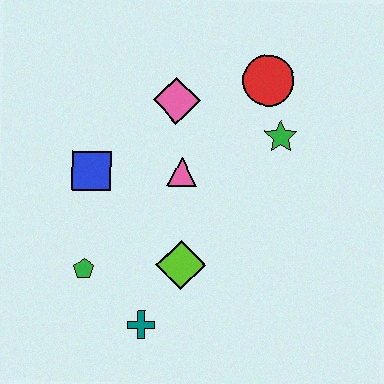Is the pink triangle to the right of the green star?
No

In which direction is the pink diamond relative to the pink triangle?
The pink diamond is above the pink triangle.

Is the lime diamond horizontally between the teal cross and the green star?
Yes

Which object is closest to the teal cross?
The lime diamond is closest to the teal cross.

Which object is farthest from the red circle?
The teal cross is farthest from the red circle.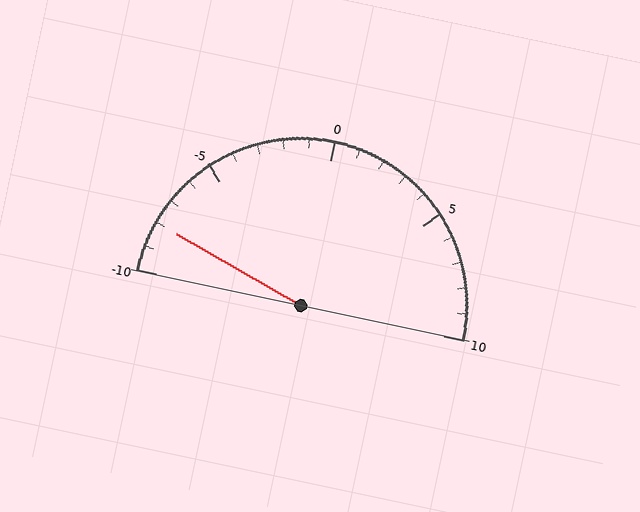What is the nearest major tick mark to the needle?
The nearest major tick mark is -10.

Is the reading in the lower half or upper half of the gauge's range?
The reading is in the lower half of the range (-10 to 10).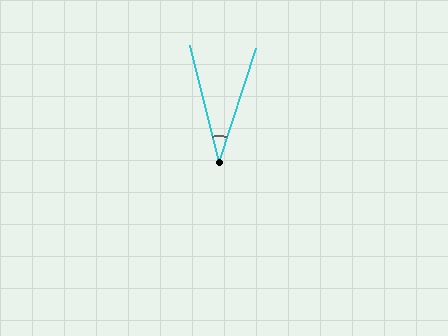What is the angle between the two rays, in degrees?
Approximately 32 degrees.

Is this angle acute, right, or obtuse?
It is acute.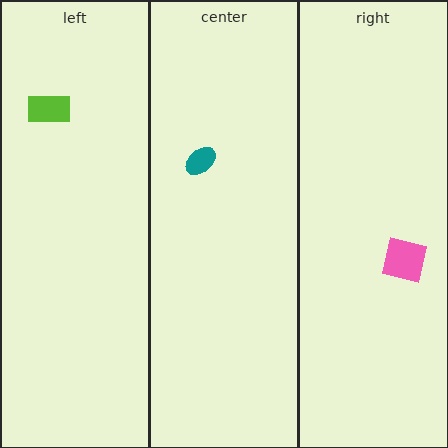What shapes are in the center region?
The teal ellipse.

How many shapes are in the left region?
1.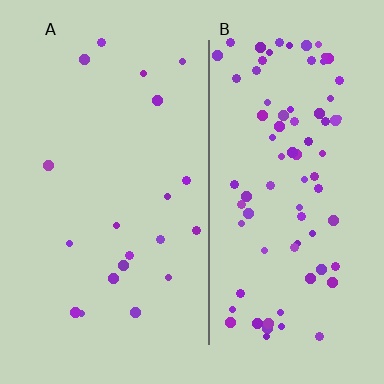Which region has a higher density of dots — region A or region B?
B (the right).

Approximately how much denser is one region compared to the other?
Approximately 4.2× — region B over region A.